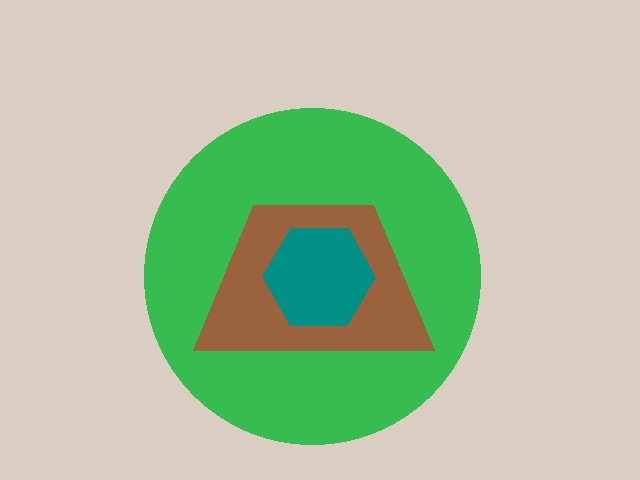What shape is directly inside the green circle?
The brown trapezoid.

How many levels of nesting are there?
3.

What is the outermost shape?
The green circle.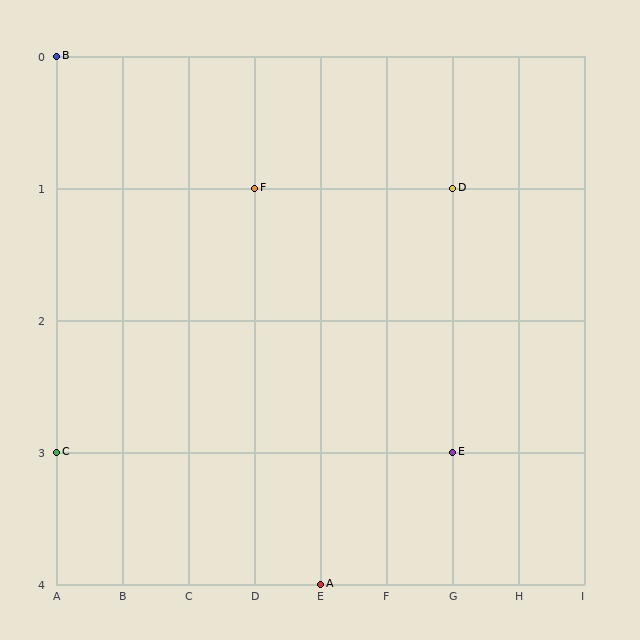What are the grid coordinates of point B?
Point B is at grid coordinates (A, 0).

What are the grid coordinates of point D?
Point D is at grid coordinates (G, 1).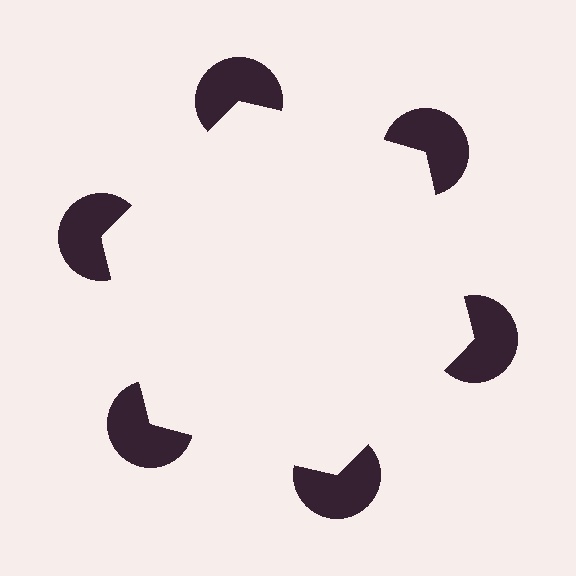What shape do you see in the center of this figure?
An illusory hexagon — its edges are inferred from the aligned wedge cuts in the pac-man discs, not physically drawn.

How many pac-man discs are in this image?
There are 6 — one at each vertex of the illusory hexagon.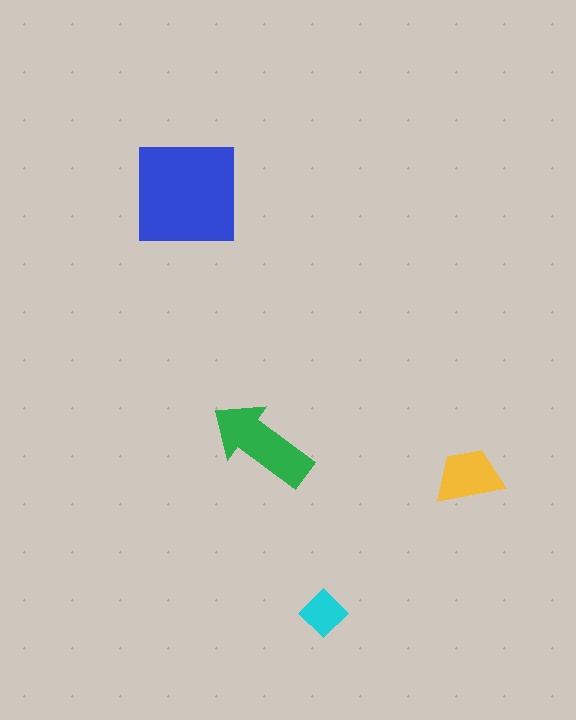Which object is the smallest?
The cyan diamond.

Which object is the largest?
The blue square.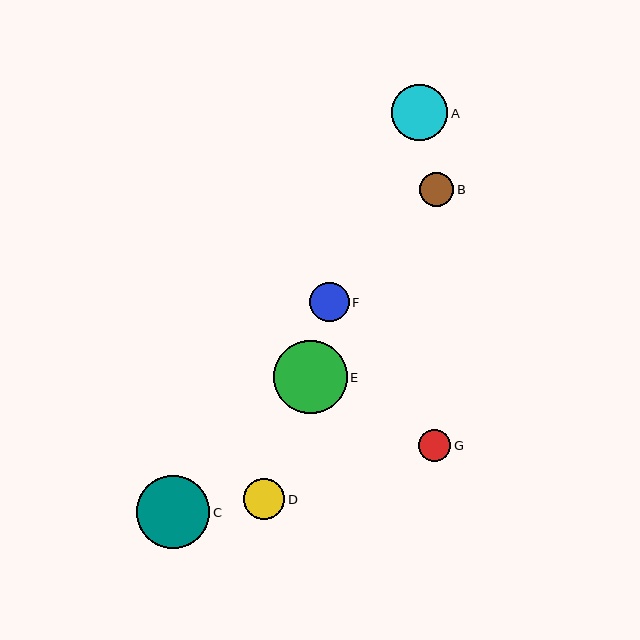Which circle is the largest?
Circle E is the largest with a size of approximately 74 pixels.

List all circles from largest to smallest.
From largest to smallest: E, C, A, D, F, B, G.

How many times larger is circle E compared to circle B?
Circle E is approximately 2.1 times the size of circle B.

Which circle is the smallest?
Circle G is the smallest with a size of approximately 32 pixels.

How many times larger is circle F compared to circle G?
Circle F is approximately 1.3 times the size of circle G.